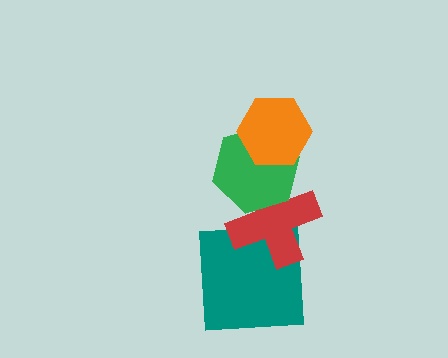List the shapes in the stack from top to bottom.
From top to bottom: the orange hexagon, the green hexagon, the red cross, the teal square.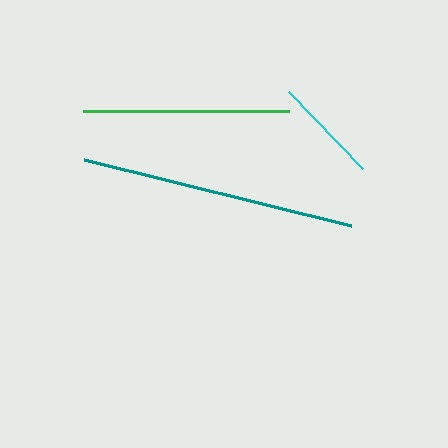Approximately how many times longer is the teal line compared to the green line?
The teal line is approximately 1.3 times the length of the green line.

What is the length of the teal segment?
The teal segment is approximately 276 pixels long.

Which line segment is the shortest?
The cyan line is the shortest at approximately 107 pixels.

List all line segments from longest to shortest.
From longest to shortest: teal, green, cyan.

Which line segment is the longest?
The teal line is the longest at approximately 276 pixels.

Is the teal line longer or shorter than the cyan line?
The teal line is longer than the cyan line.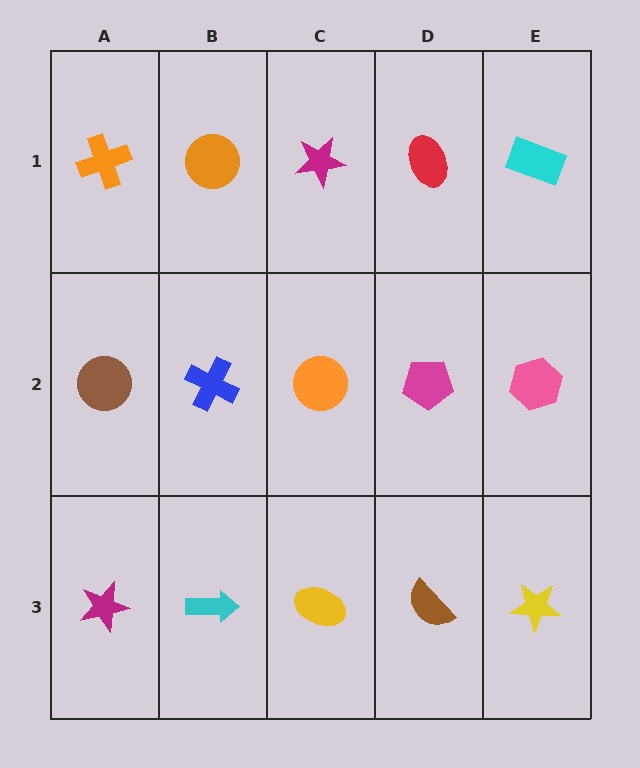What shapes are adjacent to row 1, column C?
An orange circle (row 2, column C), an orange circle (row 1, column B), a red ellipse (row 1, column D).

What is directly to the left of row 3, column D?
A yellow ellipse.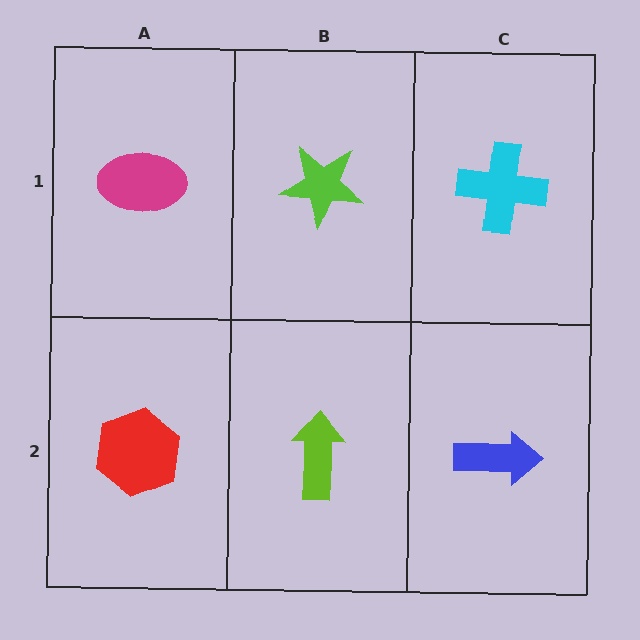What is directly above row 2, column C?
A cyan cross.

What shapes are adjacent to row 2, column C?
A cyan cross (row 1, column C), a lime arrow (row 2, column B).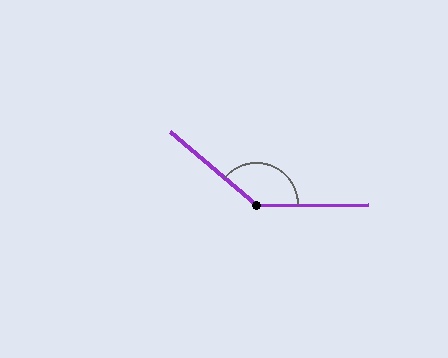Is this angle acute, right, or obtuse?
It is obtuse.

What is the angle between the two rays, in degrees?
Approximately 139 degrees.